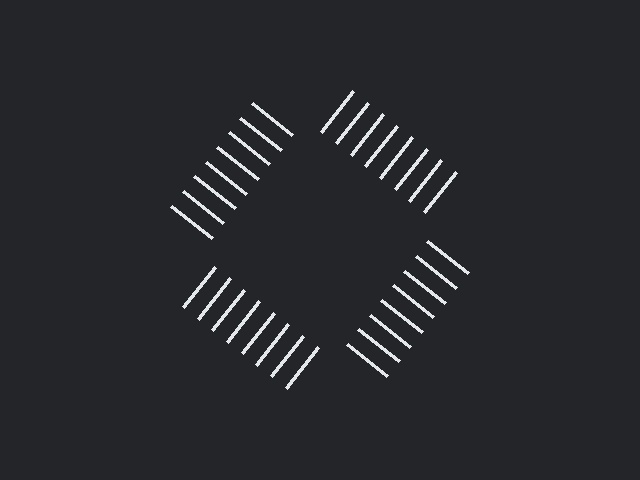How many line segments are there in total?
32 — 8 along each of the 4 edges.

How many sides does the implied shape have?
4 sides — the line-ends trace a square.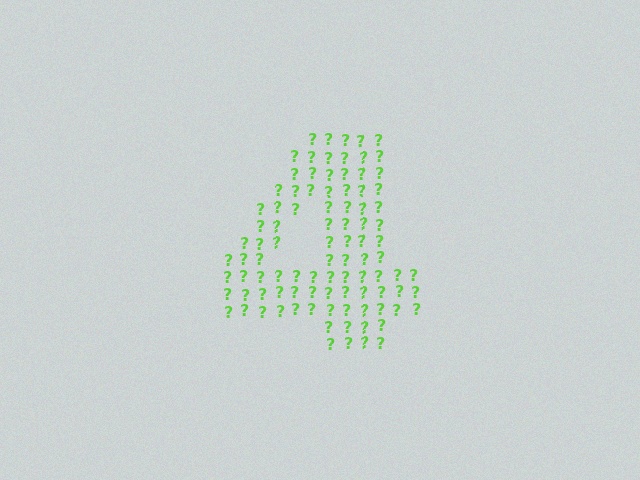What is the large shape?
The large shape is the digit 4.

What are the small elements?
The small elements are question marks.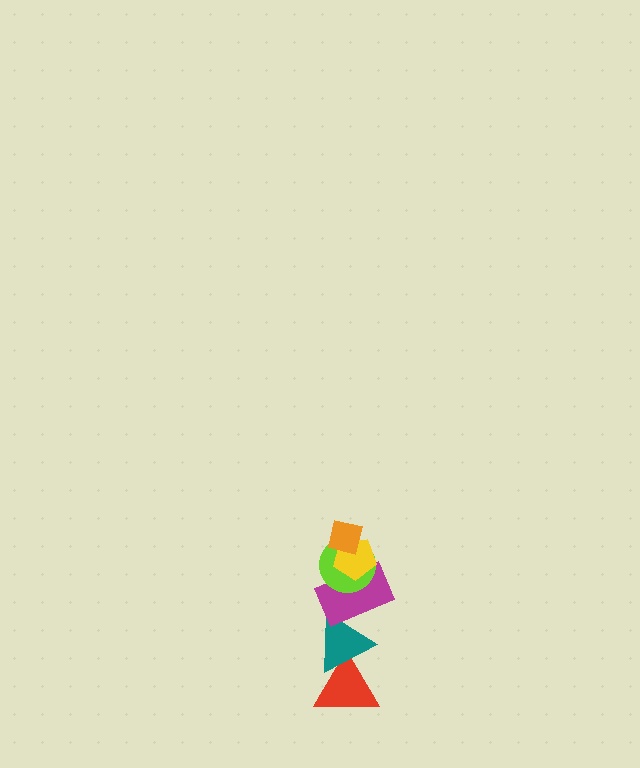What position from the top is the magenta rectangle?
The magenta rectangle is 4th from the top.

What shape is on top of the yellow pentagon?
The orange square is on top of the yellow pentagon.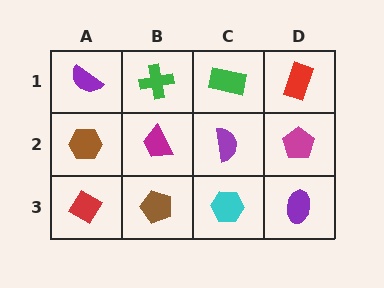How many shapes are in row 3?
4 shapes.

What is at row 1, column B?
A green cross.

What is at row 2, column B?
A magenta trapezoid.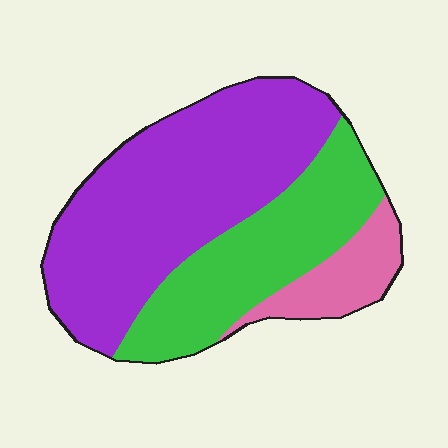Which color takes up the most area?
Purple, at roughly 55%.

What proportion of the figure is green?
Green takes up about one third (1/3) of the figure.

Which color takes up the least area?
Pink, at roughly 10%.